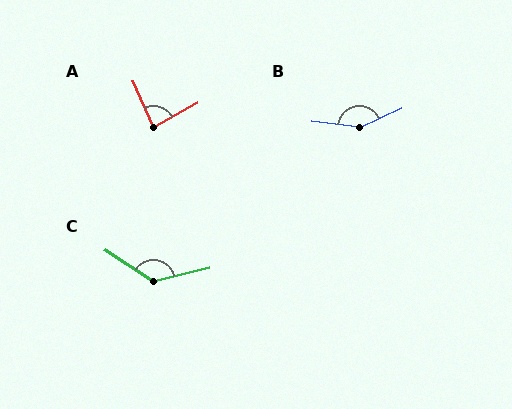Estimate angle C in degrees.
Approximately 133 degrees.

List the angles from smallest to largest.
A (85°), C (133°), B (148°).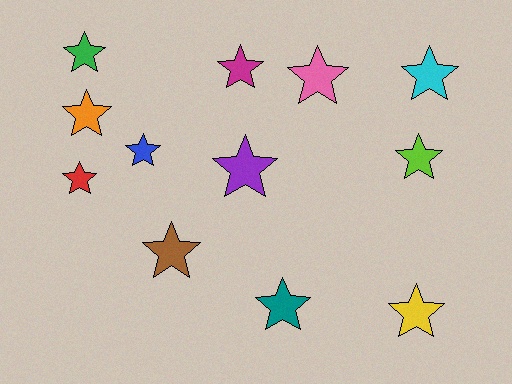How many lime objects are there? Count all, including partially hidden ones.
There is 1 lime object.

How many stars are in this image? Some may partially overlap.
There are 12 stars.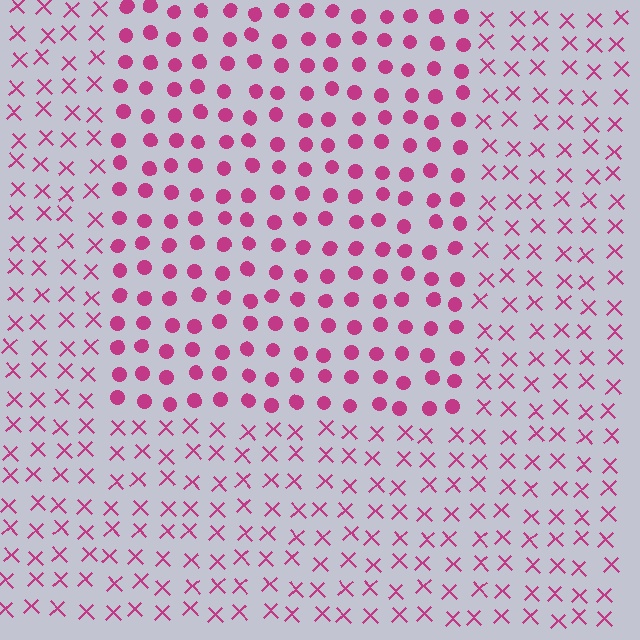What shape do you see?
I see a rectangle.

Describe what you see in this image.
The image is filled with small magenta elements arranged in a uniform grid. A rectangle-shaped region contains circles, while the surrounding area contains X marks. The boundary is defined purely by the change in element shape.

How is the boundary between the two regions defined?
The boundary is defined by a change in element shape: circles inside vs. X marks outside. All elements share the same color and spacing.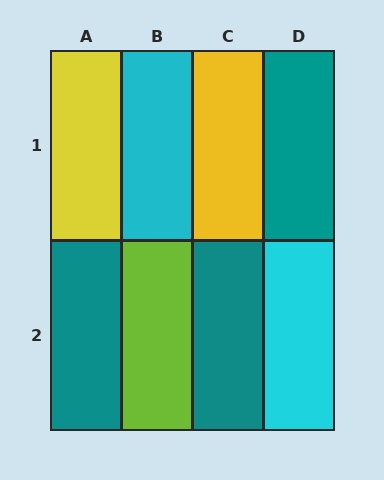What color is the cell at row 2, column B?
Lime.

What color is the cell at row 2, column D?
Cyan.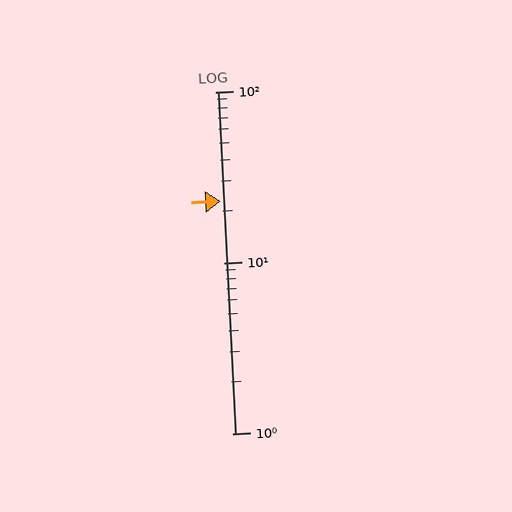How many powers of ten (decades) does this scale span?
The scale spans 2 decades, from 1 to 100.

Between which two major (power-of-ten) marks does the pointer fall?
The pointer is between 10 and 100.